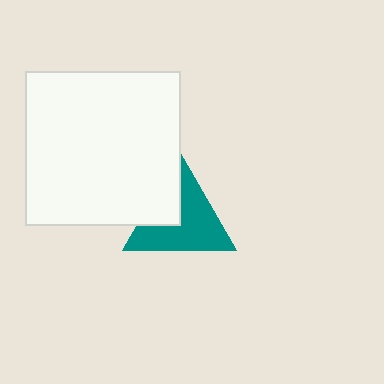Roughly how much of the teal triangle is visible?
Most of it is visible (roughly 70%).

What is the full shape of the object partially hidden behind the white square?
The partially hidden object is a teal triangle.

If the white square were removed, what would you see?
You would see the complete teal triangle.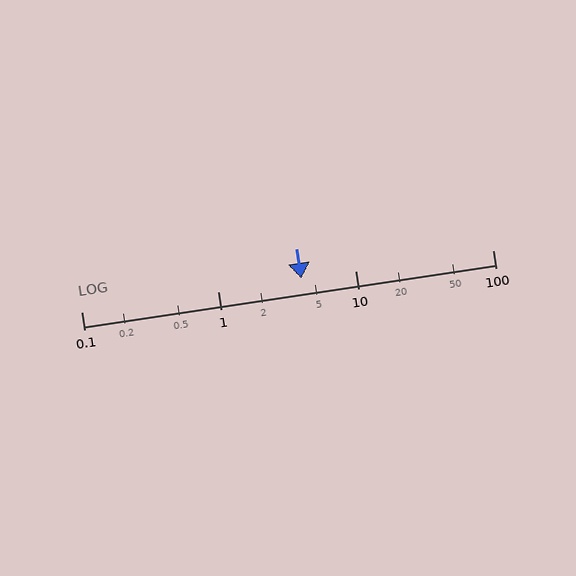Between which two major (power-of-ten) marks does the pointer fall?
The pointer is between 1 and 10.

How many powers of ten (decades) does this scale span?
The scale spans 3 decades, from 0.1 to 100.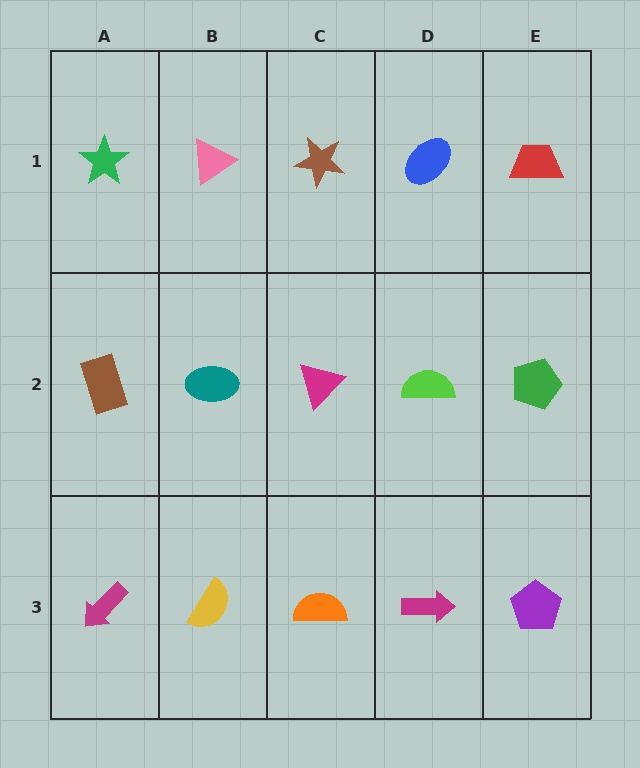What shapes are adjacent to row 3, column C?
A magenta triangle (row 2, column C), a yellow semicircle (row 3, column B), a magenta arrow (row 3, column D).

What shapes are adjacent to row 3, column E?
A green pentagon (row 2, column E), a magenta arrow (row 3, column D).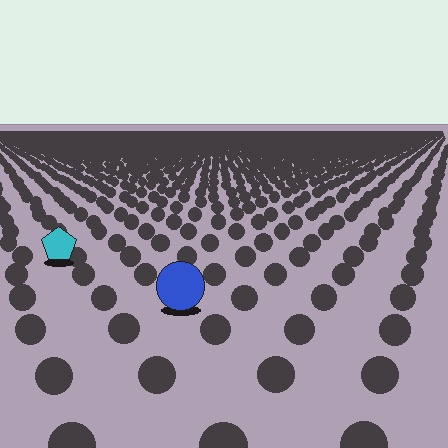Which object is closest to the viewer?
The blue circle is closest. The texture marks near it are larger and more spread out.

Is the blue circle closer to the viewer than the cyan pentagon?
Yes. The blue circle is closer — you can tell from the texture gradient: the ground texture is coarser near it.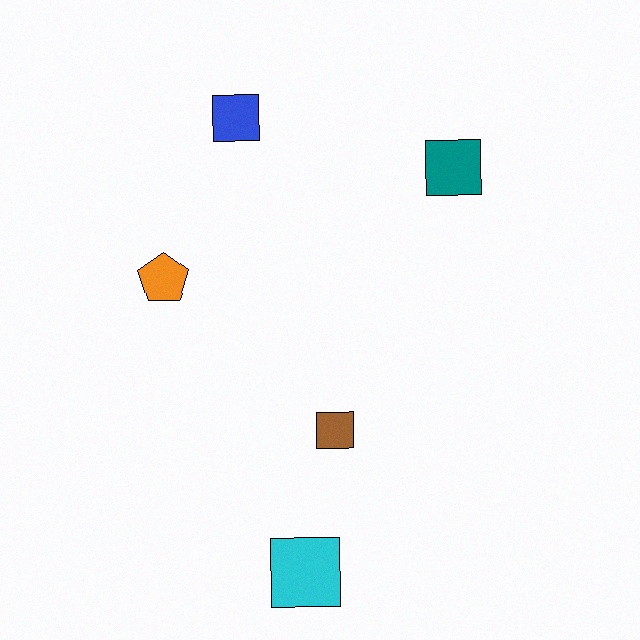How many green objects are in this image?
There are no green objects.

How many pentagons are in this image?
There is 1 pentagon.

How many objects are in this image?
There are 5 objects.